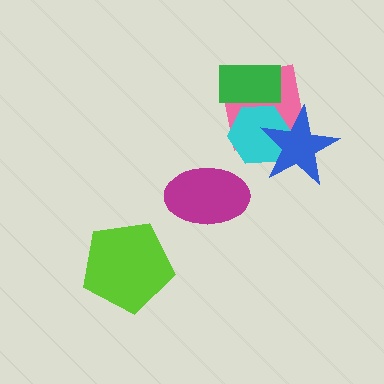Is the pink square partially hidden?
Yes, it is partially covered by another shape.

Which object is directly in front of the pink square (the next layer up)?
The cyan hexagon is directly in front of the pink square.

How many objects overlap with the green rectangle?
2 objects overlap with the green rectangle.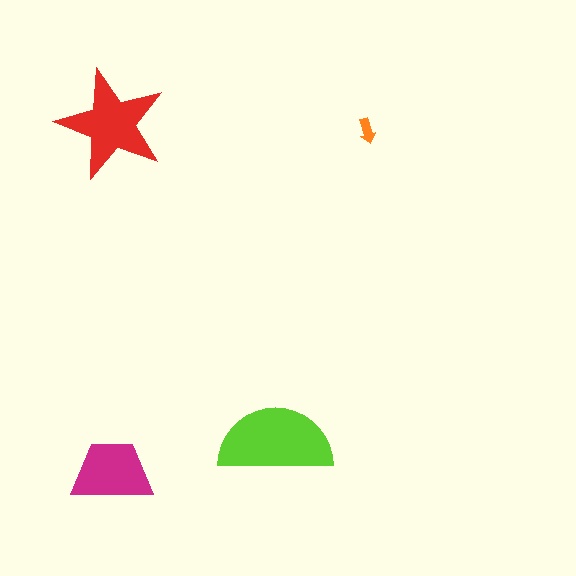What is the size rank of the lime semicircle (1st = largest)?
1st.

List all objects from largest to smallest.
The lime semicircle, the red star, the magenta trapezoid, the orange arrow.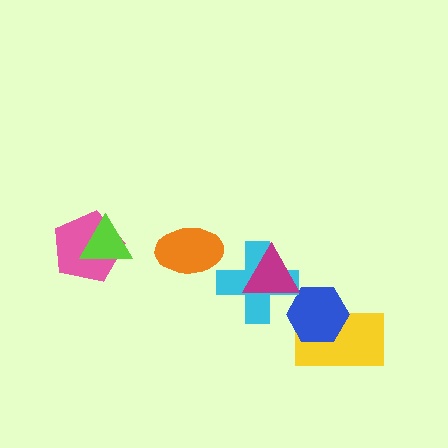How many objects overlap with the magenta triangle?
1 object overlaps with the magenta triangle.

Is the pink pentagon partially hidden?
Yes, it is partially covered by another shape.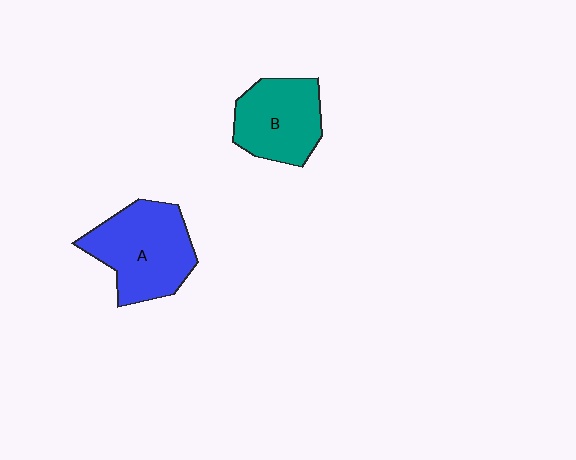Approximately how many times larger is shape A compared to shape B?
Approximately 1.3 times.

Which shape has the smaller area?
Shape B (teal).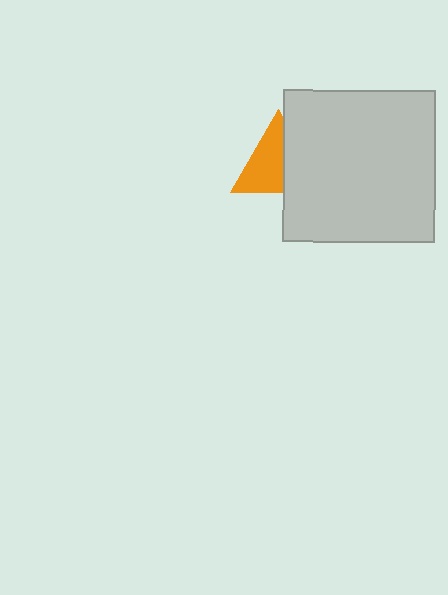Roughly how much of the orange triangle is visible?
About half of it is visible (roughly 58%).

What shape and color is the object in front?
The object in front is a light gray square.